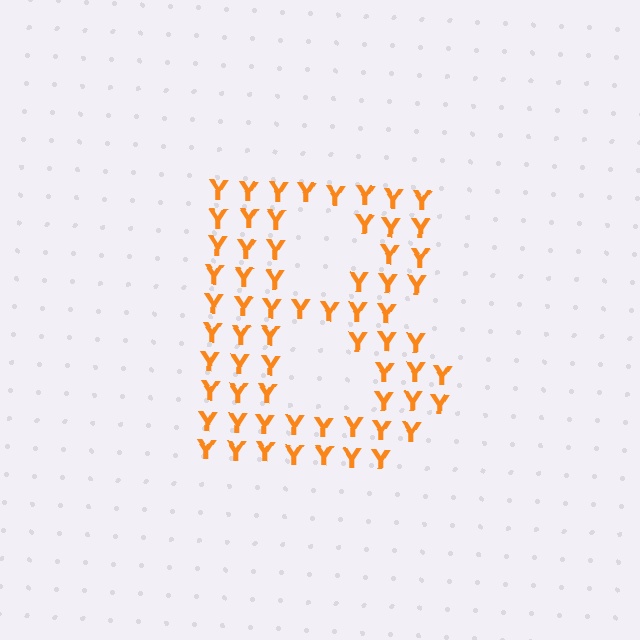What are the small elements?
The small elements are letter Y's.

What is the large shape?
The large shape is the letter B.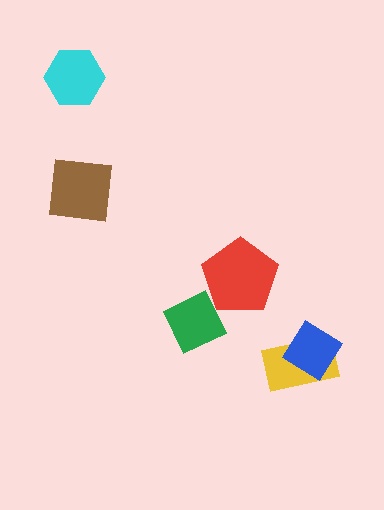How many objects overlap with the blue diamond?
1 object overlaps with the blue diamond.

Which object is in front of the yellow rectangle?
The blue diamond is in front of the yellow rectangle.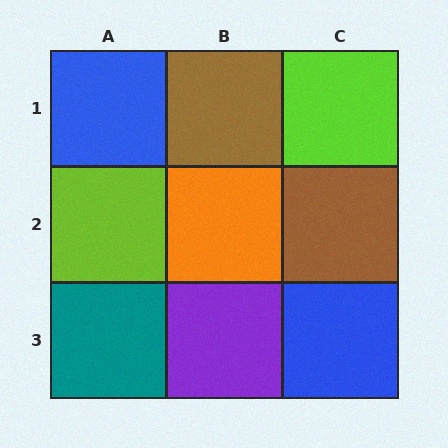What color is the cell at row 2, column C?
Brown.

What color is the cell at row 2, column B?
Orange.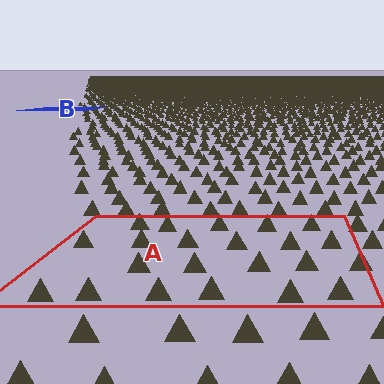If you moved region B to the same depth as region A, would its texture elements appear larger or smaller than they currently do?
They would appear larger. At a closer depth, the same texture elements are projected at a bigger on-screen size.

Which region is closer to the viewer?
Region A is closer. The texture elements there are larger and more spread out.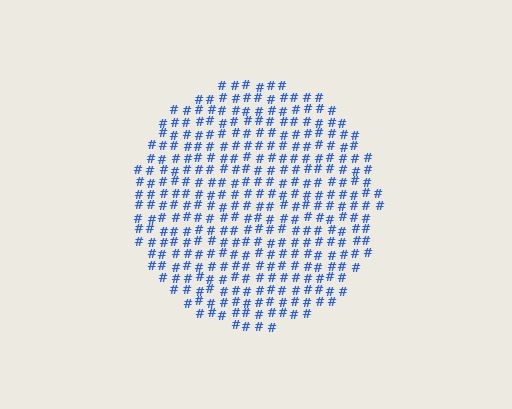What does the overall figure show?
The overall figure shows a circle.